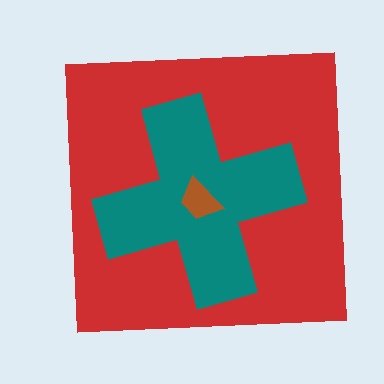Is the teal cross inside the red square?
Yes.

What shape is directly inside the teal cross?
The brown trapezoid.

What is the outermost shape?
The red square.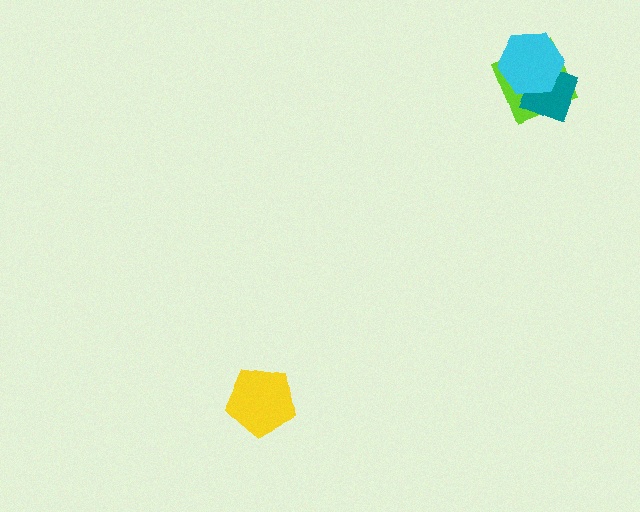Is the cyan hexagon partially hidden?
No, no other shape covers it.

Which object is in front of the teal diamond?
The cyan hexagon is in front of the teal diamond.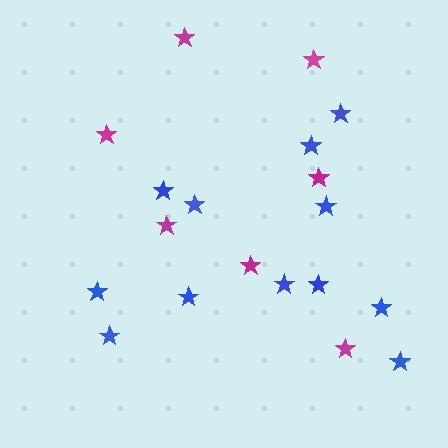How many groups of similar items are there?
There are 2 groups: one group of magenta stars (7) and one group of blue stars (12).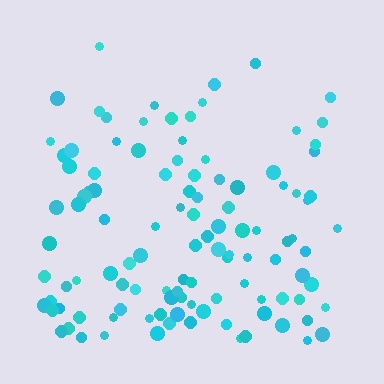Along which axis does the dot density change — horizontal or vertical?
Vertical.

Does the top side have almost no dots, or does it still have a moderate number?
Still a moderate number, just noticeably fewer than the bottom.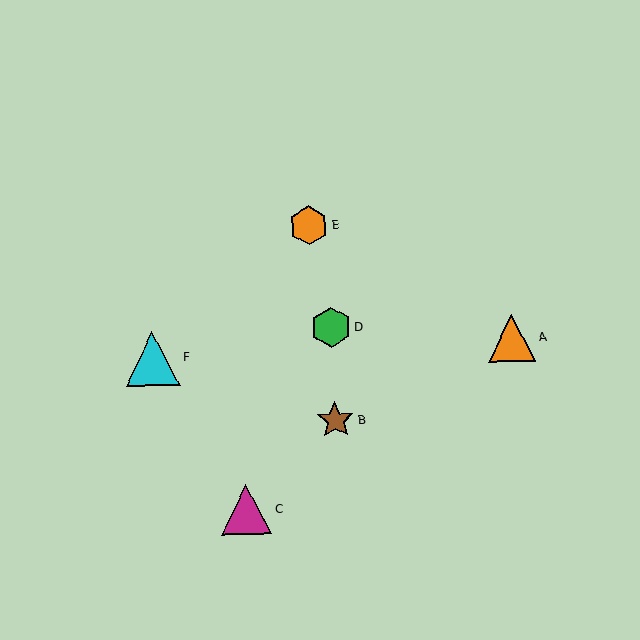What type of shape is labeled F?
Shape F is a cyan triangle.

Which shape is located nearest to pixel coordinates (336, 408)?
The brown star (labeled B) at (336, 420) is nearest to that location.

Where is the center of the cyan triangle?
The center of the cyan triangle is at (153, 359).